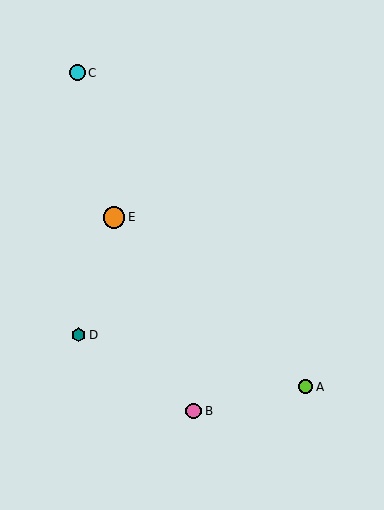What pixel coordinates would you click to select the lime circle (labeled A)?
Click at (306, 387) to select the lime circle A.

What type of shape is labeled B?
Shape B is a pink circle.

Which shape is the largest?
The orange circle (labeled E) is the largest.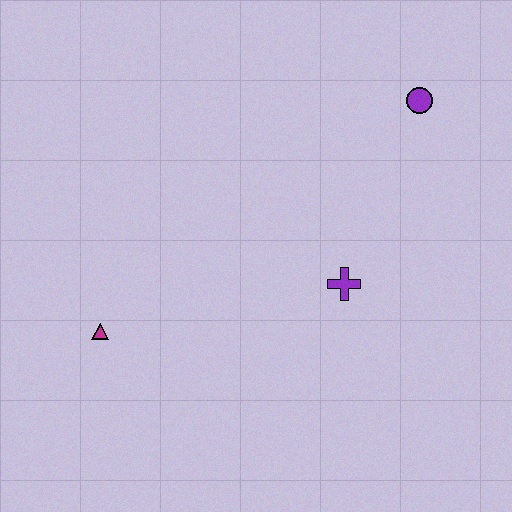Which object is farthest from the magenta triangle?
The purple circle is farthest from the magenta triangle.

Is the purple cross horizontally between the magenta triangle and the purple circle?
Yes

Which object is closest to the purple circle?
The purple cross is closest to the purple circle.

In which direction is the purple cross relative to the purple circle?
The purple cross is below the purple circle.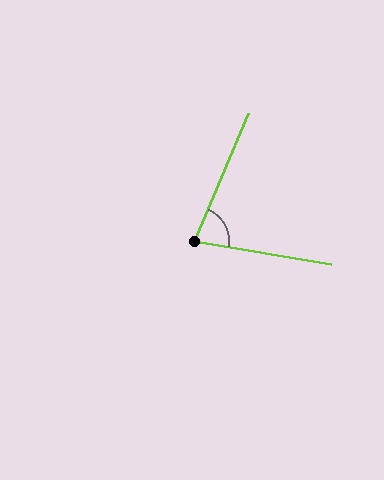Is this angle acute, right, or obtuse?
It is acute.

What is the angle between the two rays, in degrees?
Approximately 77 degrees.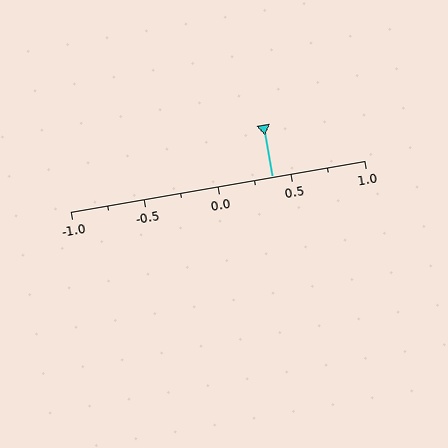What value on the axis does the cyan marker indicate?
The marker indicates approximately 0.38.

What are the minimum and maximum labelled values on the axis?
The axis runs from -1.0 to 1.0.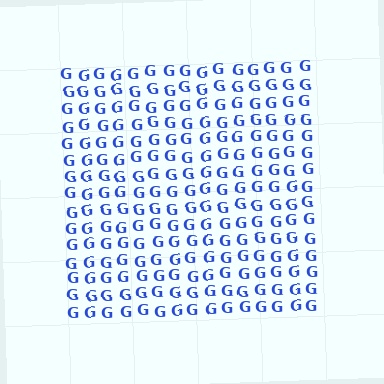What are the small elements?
The small elements are letter G's.